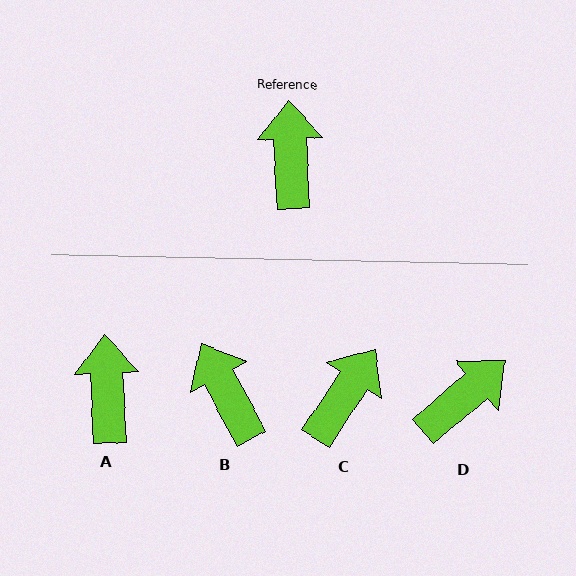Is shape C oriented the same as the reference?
No, it is off by about 36 degrees.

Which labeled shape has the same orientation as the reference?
A.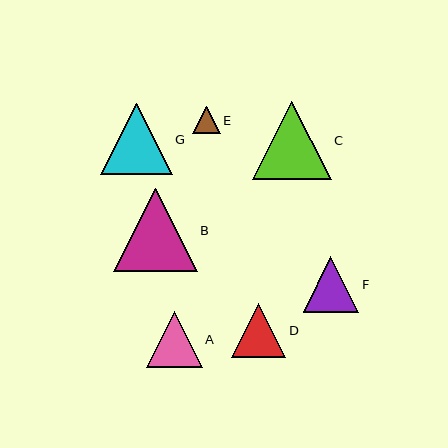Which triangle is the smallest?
Triangle E is the smallest with a size of approximately 27 pixels.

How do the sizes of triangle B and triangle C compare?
Triangle B and triangle C are approximately the same size.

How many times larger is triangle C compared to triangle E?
Triangle C is approximately 2.9 times the size of triangle E.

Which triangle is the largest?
Triangle B is the largest with a size of approximately 83 pixels.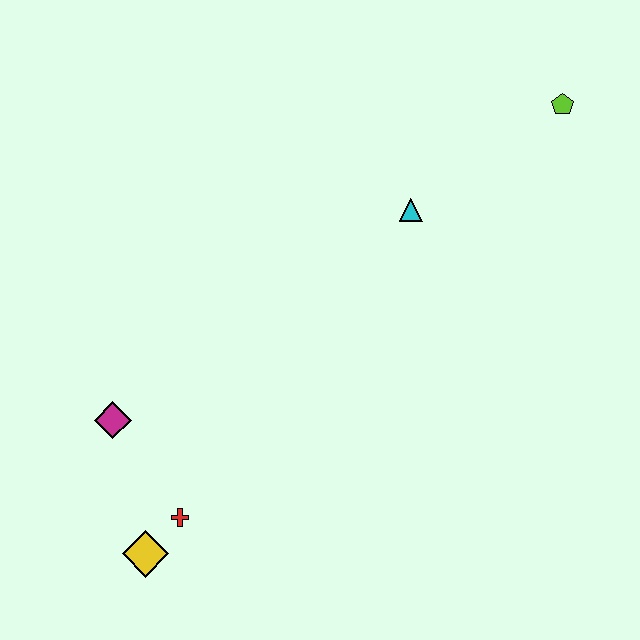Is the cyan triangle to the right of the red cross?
Yes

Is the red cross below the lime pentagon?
Yes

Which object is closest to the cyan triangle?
The lime pentagon is closest to the cyan triangle.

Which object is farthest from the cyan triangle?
The yellow diamond is farthest from the cyan triangle.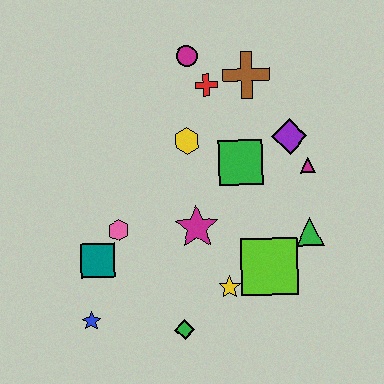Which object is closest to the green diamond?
The yellow star is closest to the green diamond.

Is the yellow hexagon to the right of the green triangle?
No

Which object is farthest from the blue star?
The brown cross is farthest from the blue star.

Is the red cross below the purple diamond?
No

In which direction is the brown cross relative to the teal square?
The brown cross is above the teal square.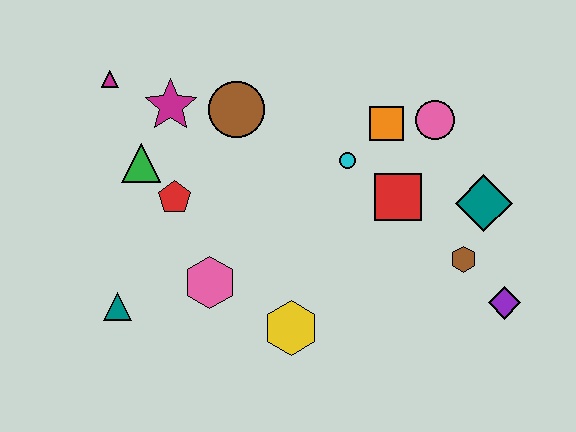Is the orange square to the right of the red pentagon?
Yes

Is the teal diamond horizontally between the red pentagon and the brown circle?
No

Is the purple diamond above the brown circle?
No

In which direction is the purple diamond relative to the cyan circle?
The purple diamond is to the right of the cyan circle.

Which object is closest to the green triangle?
The red pentagon is closest to the green triangle.